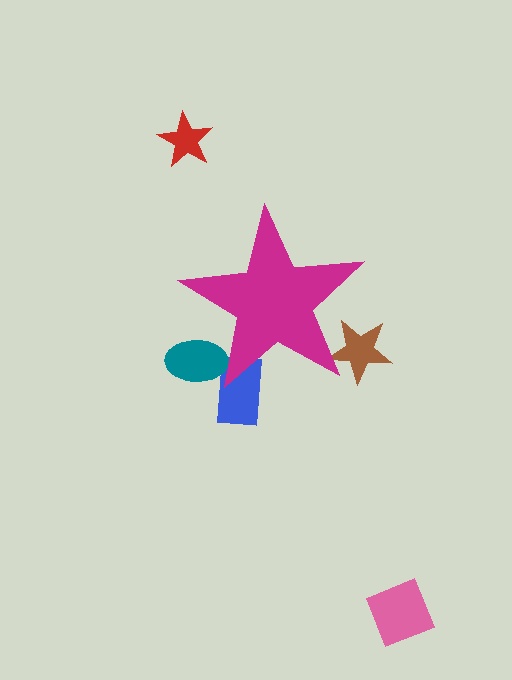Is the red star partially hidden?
No, the red star is fully visible.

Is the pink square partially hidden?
No, the pink square is fully visible.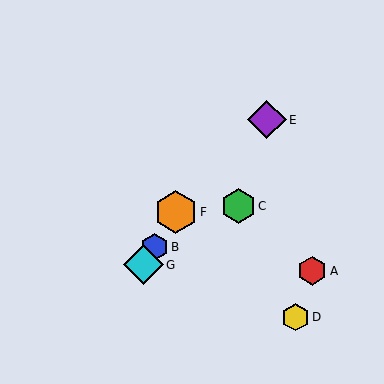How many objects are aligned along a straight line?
3 objects (B, F, G) are aligned along a straight line.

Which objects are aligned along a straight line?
Objects B, F, G are aligned along a straight line.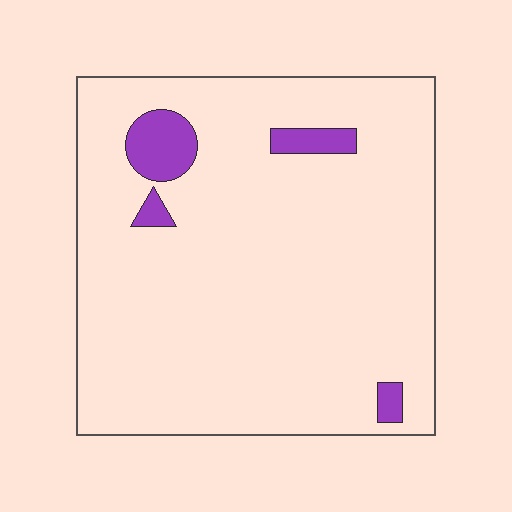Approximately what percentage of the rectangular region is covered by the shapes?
Approximately 5%.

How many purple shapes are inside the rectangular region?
4.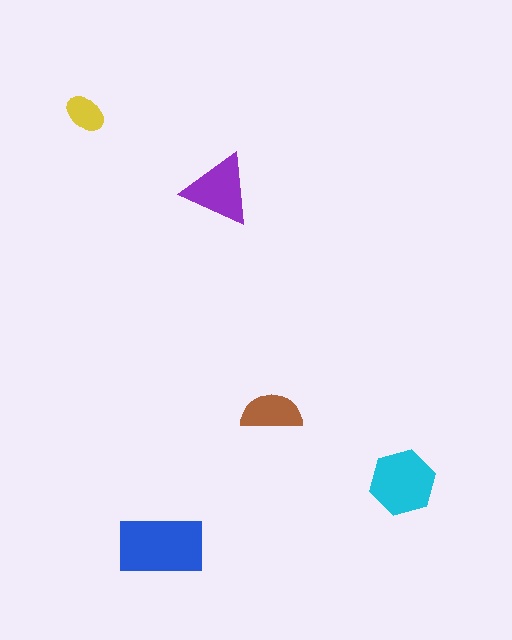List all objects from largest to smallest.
The blue rectangle, the cyan hexagon, the purple triangle, the brown semicircle, the yellow ellipse.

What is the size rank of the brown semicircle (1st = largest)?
4th.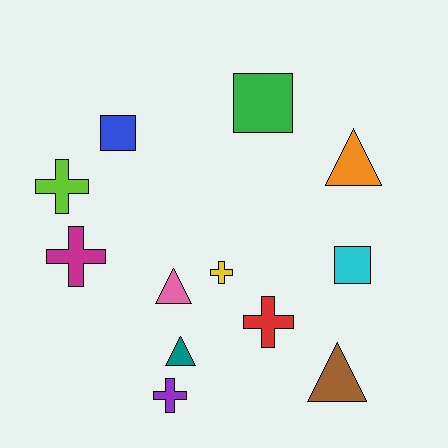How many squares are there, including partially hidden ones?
There are 3 squares.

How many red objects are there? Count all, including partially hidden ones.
There is 1 red object.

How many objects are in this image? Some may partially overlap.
There are 12 objects.